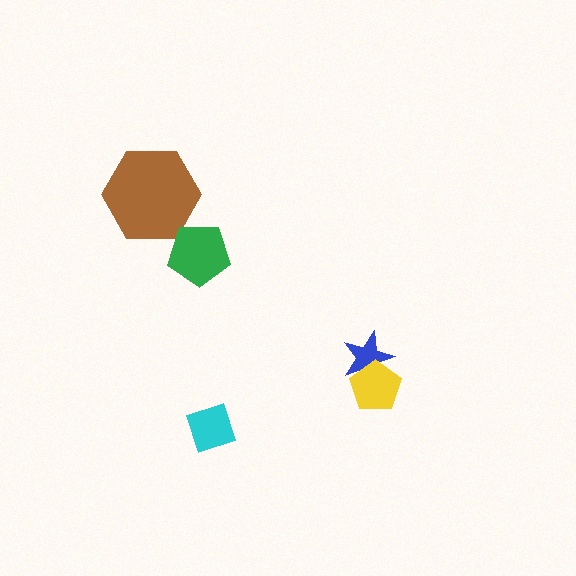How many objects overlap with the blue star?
1 object overlaps with the blue star.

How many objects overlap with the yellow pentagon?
1 object overlaps with the yellow pentagon.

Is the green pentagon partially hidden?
No, no other shape covers it.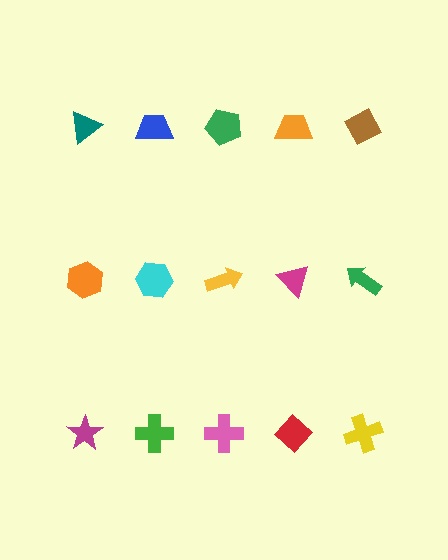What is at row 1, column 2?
A blue trapezoid.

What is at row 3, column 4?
A red diamond.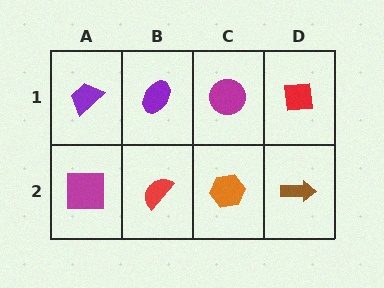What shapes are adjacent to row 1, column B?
A red semicircle (row 2, column B), a purple trapezoid (row 1, column A), a magenta circle (row 1, column C).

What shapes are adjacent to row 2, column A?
A purple trapezoid (row 1, column A), a red semicircle (row 2, column B).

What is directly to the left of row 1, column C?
A purple ellipse.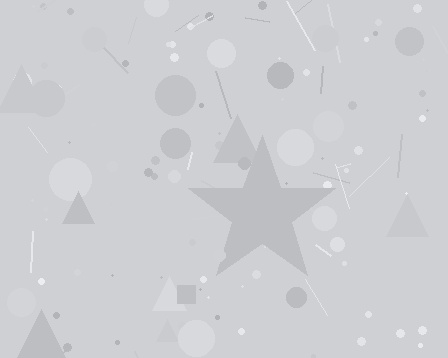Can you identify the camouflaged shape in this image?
The camouflaged shape is a star.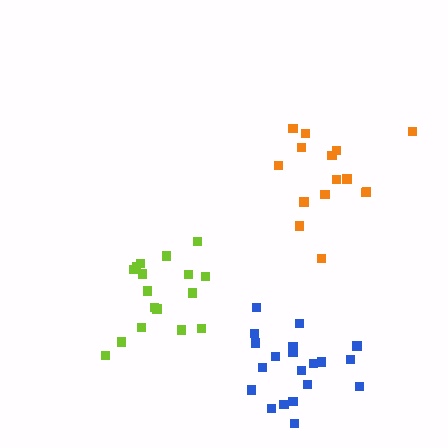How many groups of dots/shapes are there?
There are 3 groups.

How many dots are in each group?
Group 1: 15 dots, Group 2: 17 dots, Group 3: 20 dots (52 total).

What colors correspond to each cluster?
The clusters are colored: orange, lime, blue.